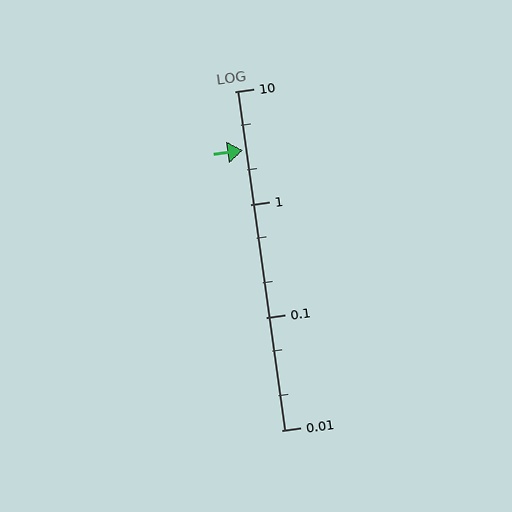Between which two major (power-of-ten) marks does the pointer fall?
The pointer is between 1 and 10.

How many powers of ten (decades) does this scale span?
The scale spans 3 decades, from 0.01 to 10.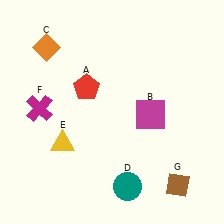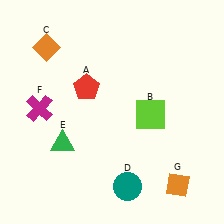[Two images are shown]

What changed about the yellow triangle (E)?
In Image 1, E is yellow. In Image 2, it changed to green.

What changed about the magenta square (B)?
In Image 1, B is magenta. In Image 2, it changed to lime.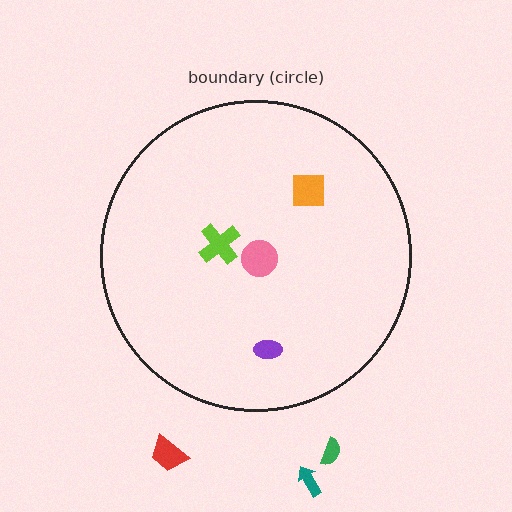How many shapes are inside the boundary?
4 inside, 3 outside.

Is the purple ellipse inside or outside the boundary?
Inside.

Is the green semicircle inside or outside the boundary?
Outside.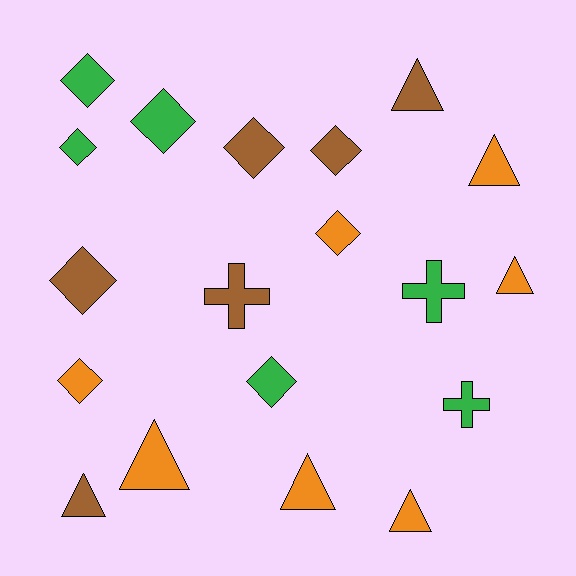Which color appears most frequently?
Orange, with 7 objects.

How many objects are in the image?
There are 19 objects.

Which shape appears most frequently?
Diamond, with 9 objects.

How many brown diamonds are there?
There are 3 brown diamonds.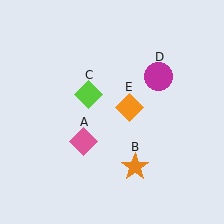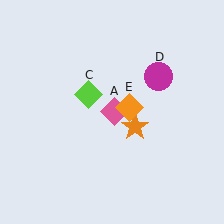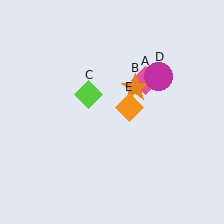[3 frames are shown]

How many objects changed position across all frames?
2 objects changed position: pink diamond (object A), orange star (object B).